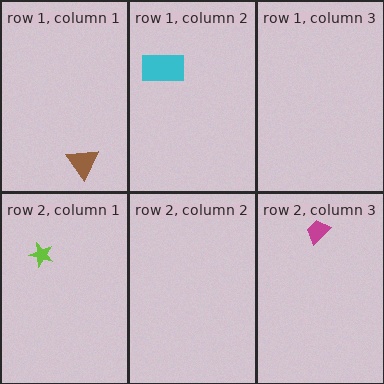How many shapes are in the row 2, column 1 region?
1.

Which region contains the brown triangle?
The row 1, column 1 region.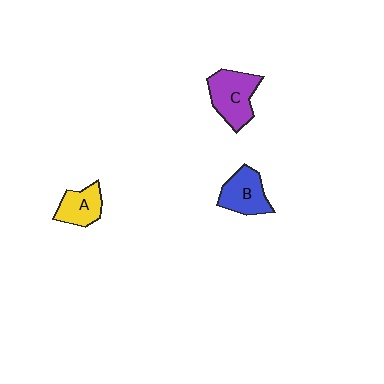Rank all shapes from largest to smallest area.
From largest to smallest: C (purple), B (blue), A (yellow).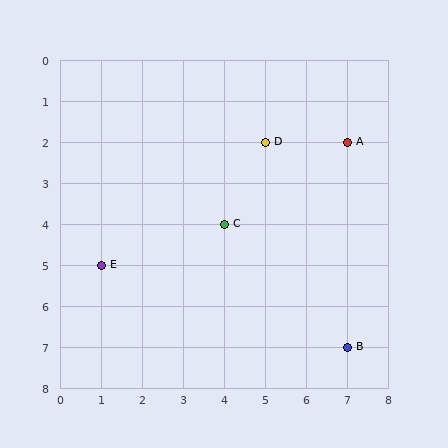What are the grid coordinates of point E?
Point E is at grid coordinates (1, 5).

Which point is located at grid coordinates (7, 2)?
Point A is at (7, 2).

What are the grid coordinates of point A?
Point A is at grid coordinates (7, 2).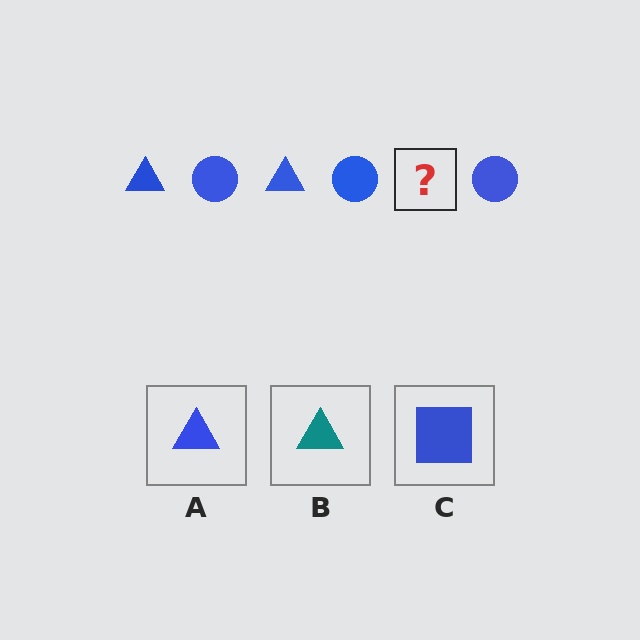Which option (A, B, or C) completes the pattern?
A.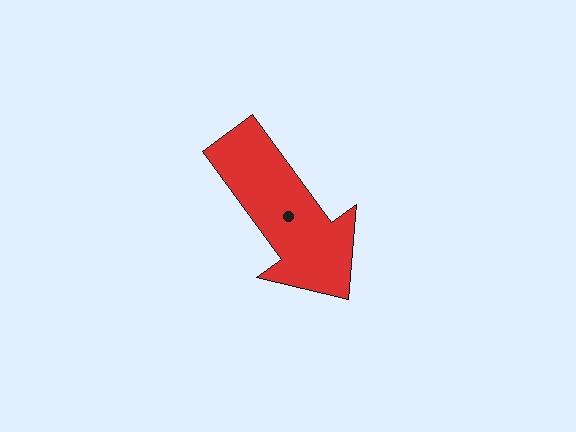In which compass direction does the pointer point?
Southeast.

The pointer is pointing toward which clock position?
Roughly 5 o'clock.